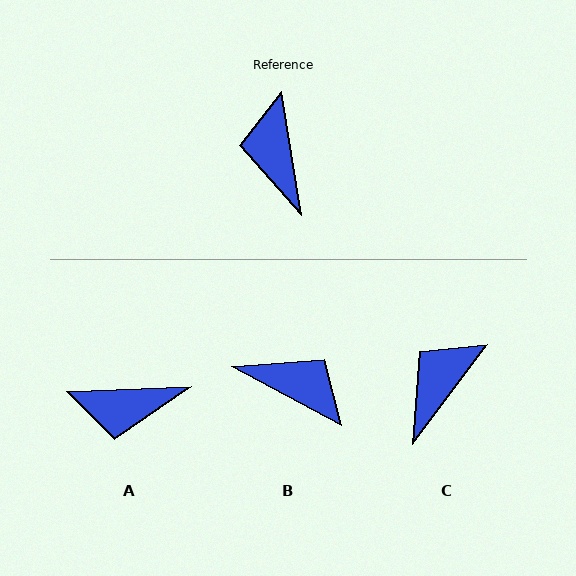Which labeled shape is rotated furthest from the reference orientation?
B, about 127 degrees away.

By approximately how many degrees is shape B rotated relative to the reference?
Approximately 127 degrees clockwise.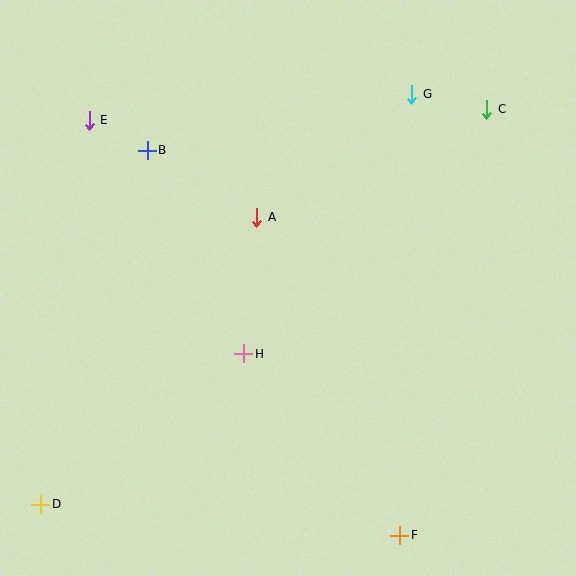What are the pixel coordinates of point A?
Point A is at (257, 217).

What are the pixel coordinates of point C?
Point C is at (487, 109).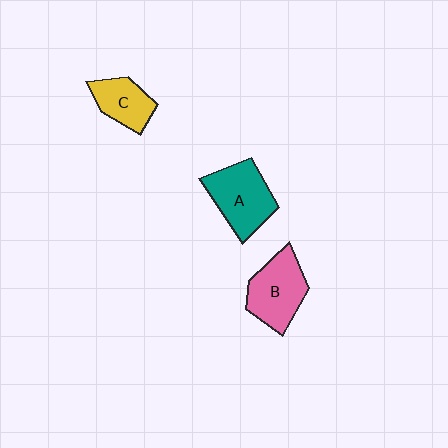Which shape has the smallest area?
Shape C (yellow).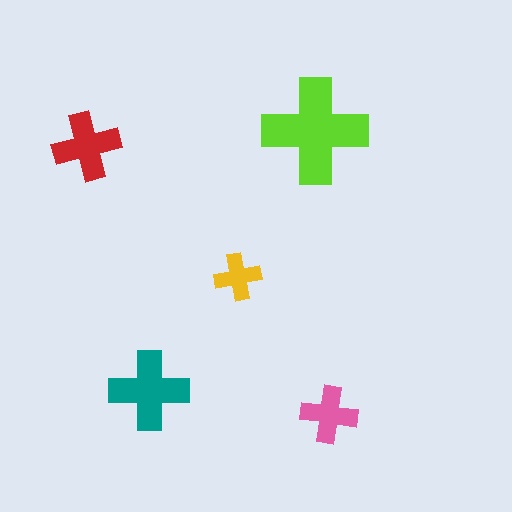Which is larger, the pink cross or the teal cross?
The teal one.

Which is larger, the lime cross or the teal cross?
The lime one.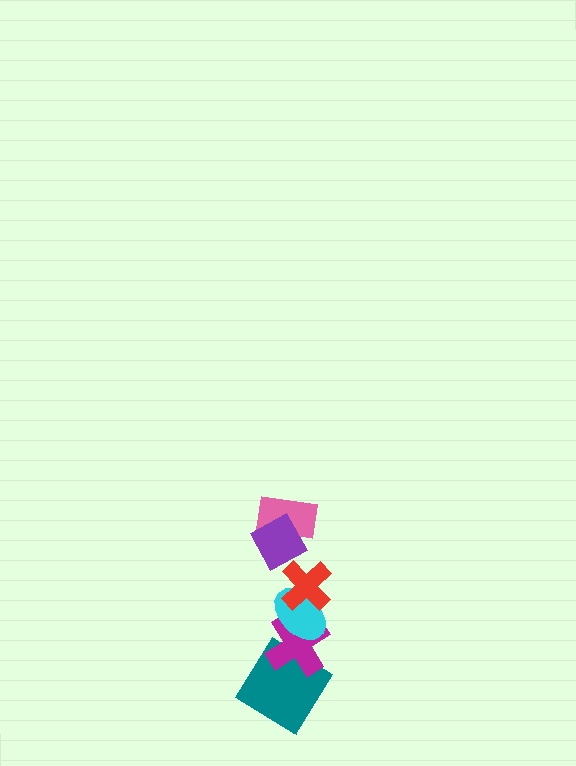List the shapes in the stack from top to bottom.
From top to bottom: the purple square, the pink rectangle, the red cross, the cyan ellipse, the magenta cross, the teal diamond.